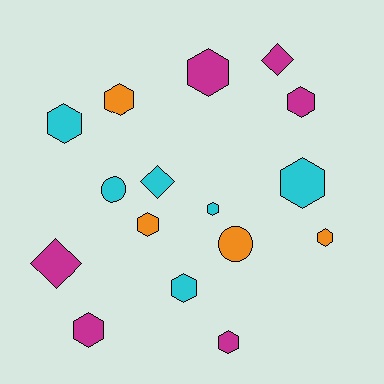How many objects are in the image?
There are 16 objects.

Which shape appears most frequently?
Hexagon, with 11 objects.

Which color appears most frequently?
Magenta, with 6 objects.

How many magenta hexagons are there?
There are 4 magenta hexagons.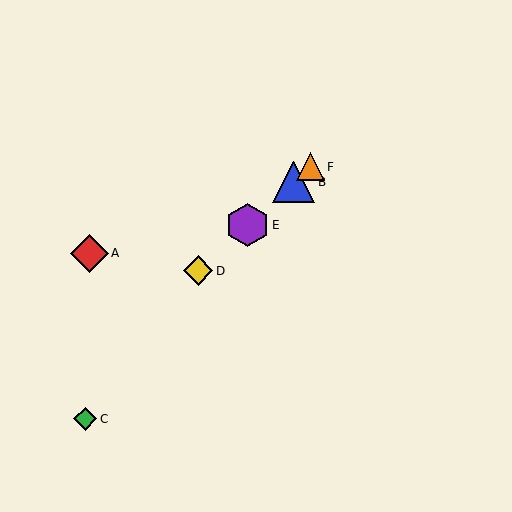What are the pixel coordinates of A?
Object A is at (89, 253).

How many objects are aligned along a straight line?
4 objects (B, D, E, F) are aligned along a straight line.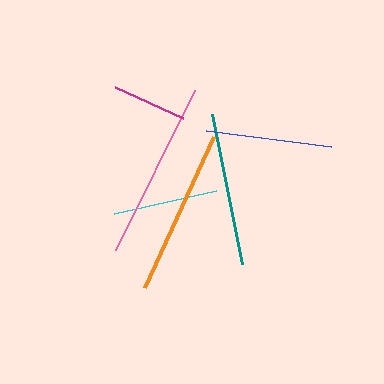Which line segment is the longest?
The pink line is the longest at approximately 178 pixels.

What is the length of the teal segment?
The teal segment is approximately 153 pixels long.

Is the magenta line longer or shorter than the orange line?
The orange line is longer than the magenta line.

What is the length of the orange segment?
The orange segment is approximately 165 pixels long.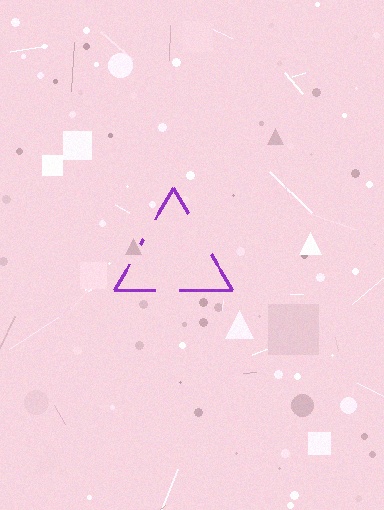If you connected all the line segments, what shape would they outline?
They would outline a triangle.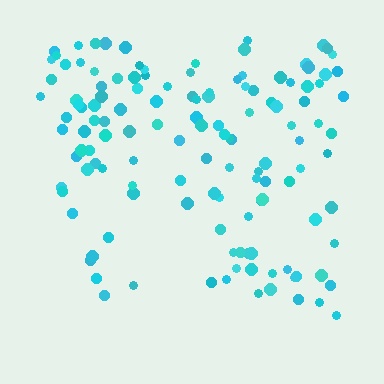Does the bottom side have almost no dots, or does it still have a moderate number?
Still a moderate number, just noticeably fewer than the top.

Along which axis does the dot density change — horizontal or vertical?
Vertical.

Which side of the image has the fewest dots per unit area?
The bottom.